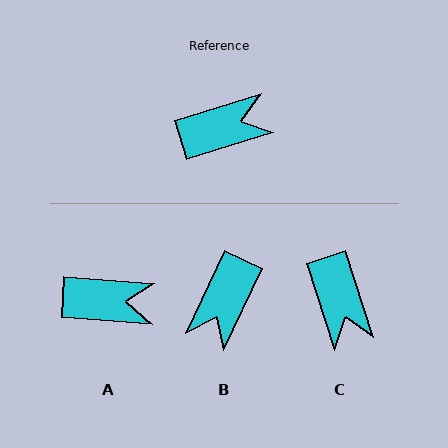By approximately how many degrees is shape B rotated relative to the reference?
Approximately 133 degrees clockwise.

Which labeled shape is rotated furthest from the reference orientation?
B, about 133 degrees away.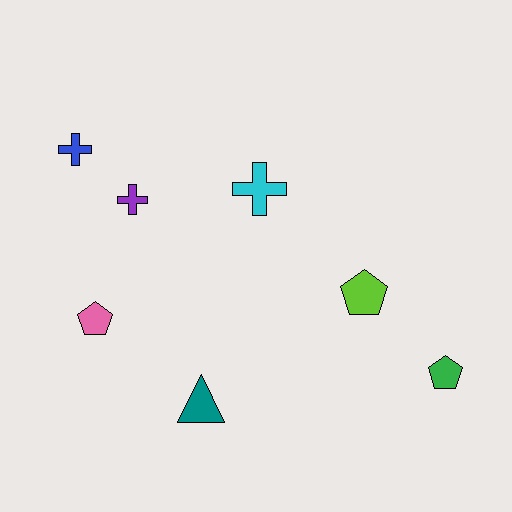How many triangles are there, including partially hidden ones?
There is 1 triangle.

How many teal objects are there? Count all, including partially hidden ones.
There is 1 teal object.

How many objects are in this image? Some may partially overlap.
There are 7 objects.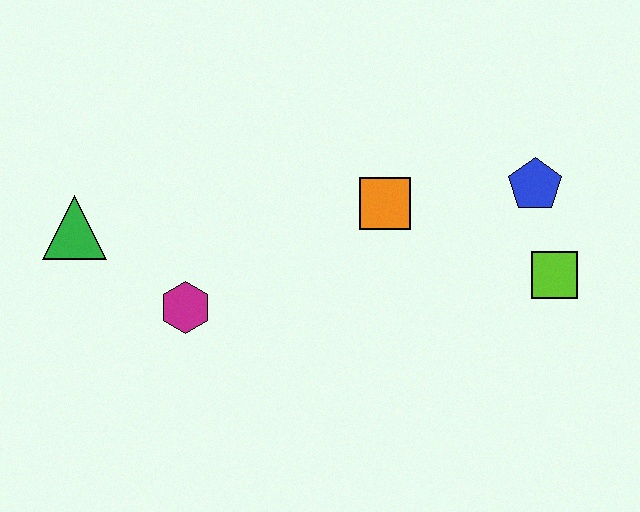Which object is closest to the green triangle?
The magenta hexagon is closest to the green triangle.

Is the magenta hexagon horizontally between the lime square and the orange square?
No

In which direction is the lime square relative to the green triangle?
The lime square is to the right of the green triangle.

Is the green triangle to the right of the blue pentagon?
No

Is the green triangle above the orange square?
No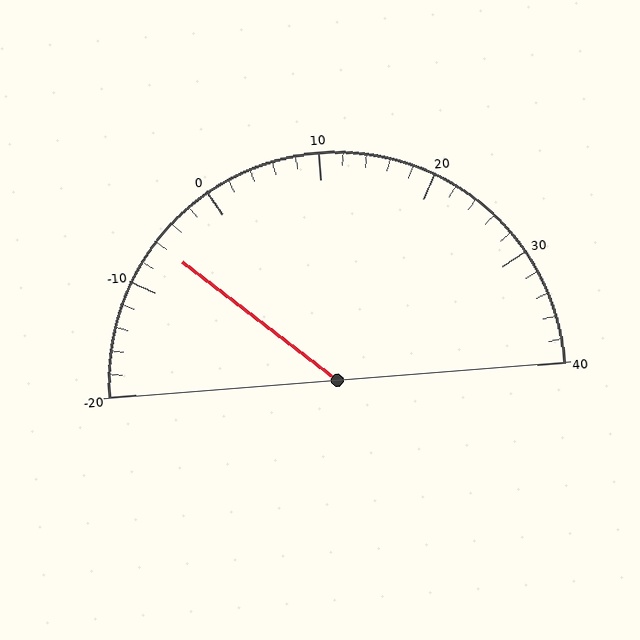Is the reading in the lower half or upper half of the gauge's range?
The reading is in the lower half of the range (-20 to 40).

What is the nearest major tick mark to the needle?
The nearest major tick mark is -10.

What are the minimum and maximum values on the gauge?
The gauge ranges from -20 to 40.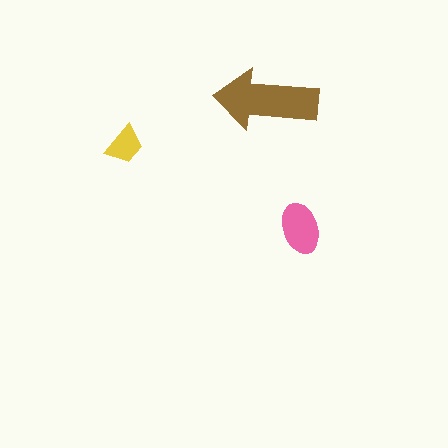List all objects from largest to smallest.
The brown arrow, the pink ellipse, the yellow trapezoid.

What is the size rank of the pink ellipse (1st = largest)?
2nd.